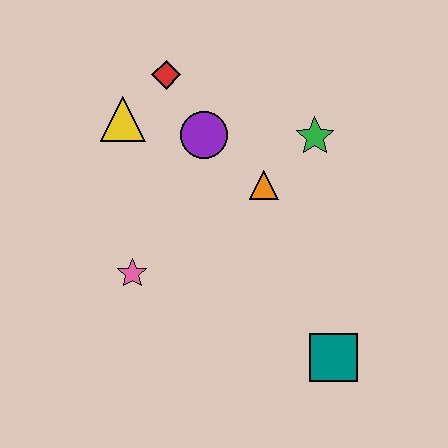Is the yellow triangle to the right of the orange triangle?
No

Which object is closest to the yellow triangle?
The red diamond is closest to the yellow triangle.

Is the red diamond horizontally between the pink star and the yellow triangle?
No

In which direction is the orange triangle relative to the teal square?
The orange triangle is above the teal square.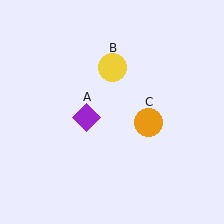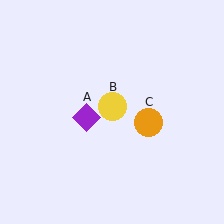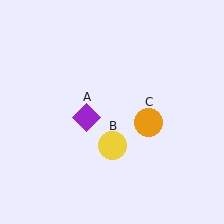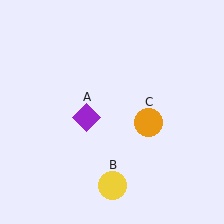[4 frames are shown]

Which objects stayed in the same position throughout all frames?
Purple diamond (object A) and orange circle (object C) remained stationary.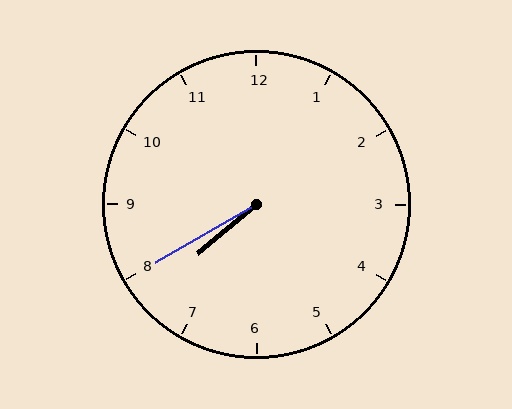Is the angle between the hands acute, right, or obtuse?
It is acute.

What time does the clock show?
7:40.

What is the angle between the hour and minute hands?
Approximately 10 degrees.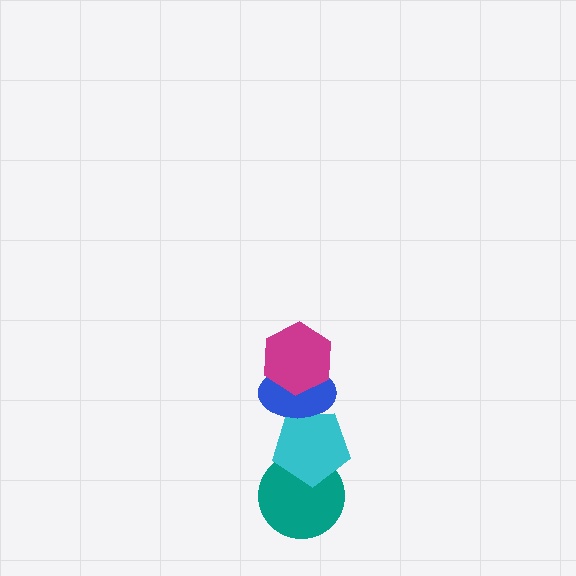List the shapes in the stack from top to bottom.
From top to bottom: the magenta hexagon, the blue ellipse, the cyan pentagon, the teal circle.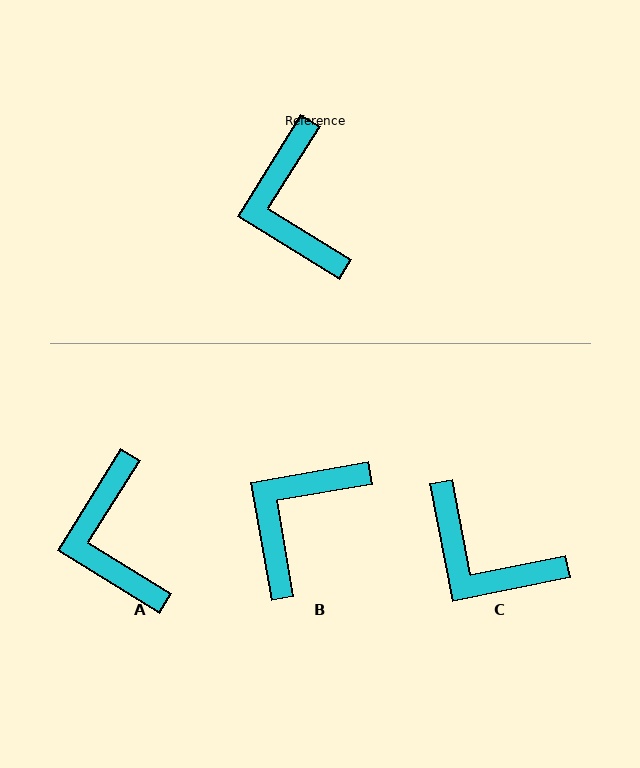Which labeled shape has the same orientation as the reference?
A.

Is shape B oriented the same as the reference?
No, it is off by about 48 degrees.